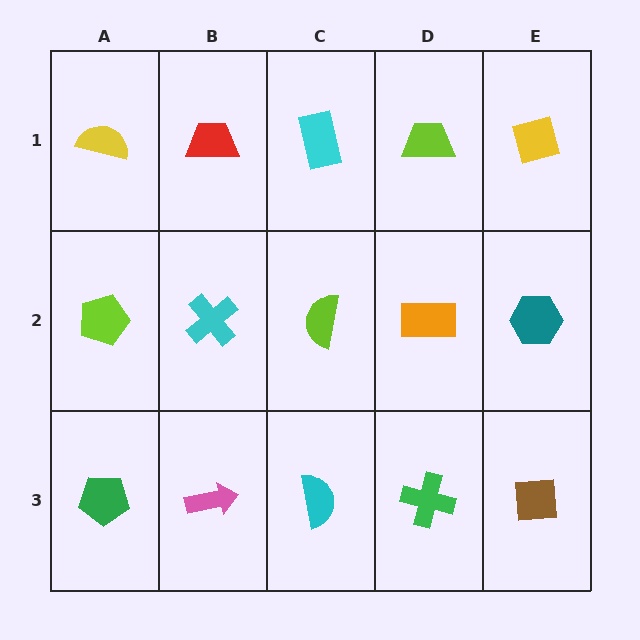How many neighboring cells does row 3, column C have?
3.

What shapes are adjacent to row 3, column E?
A teal hexagon (row 2, column E), a green cross (row 3, column D).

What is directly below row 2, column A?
A green pentagon.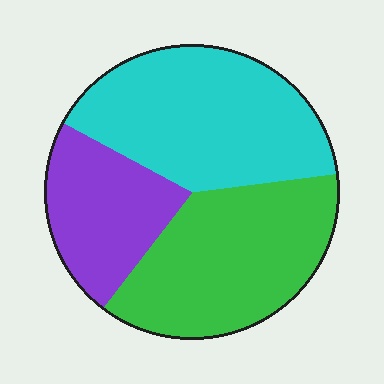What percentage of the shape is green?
Green covers 37% of the shape.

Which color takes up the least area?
Purple, at roughly 25%.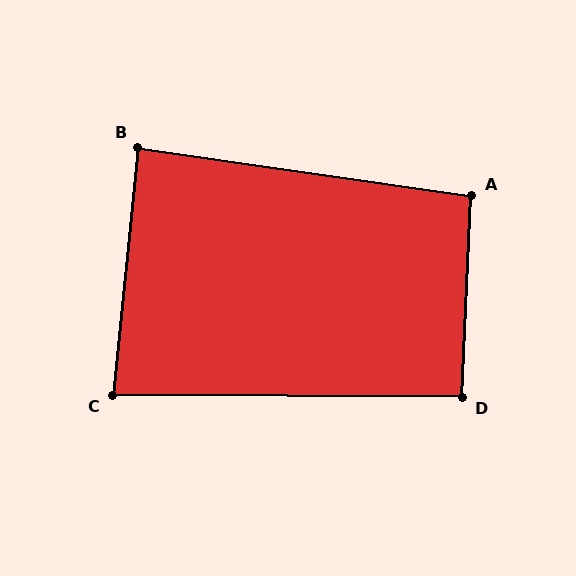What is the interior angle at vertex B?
Approximately 88 degrees (approximately right).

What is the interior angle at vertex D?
Approximately 92 degrees (approximately right).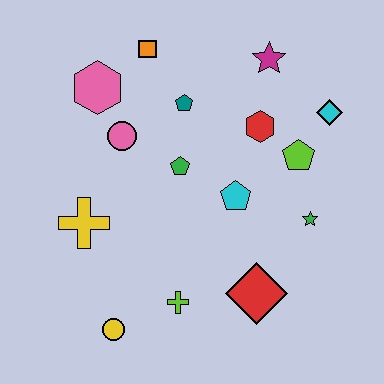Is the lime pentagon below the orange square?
Yes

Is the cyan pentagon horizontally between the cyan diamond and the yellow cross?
Yes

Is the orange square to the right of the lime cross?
No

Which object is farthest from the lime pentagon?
The yellow circle is farthest from the lime pentagon.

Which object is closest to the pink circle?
The pink hexagon is closest to the pink circle.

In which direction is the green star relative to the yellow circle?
The green star is to the right of the yellow circle.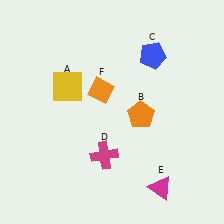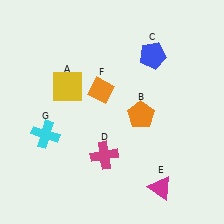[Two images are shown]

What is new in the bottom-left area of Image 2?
A cyan cross (G) was added in the bottom-left area of Image 2.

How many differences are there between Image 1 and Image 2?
There is 1 difference between the two images.